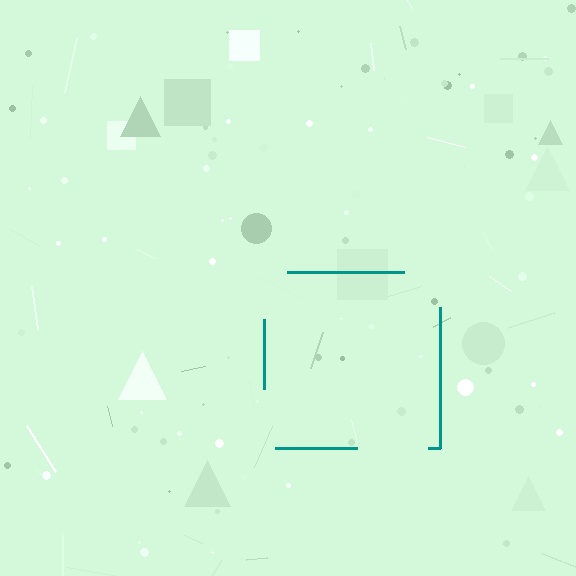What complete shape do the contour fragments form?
The contour fragments form a square.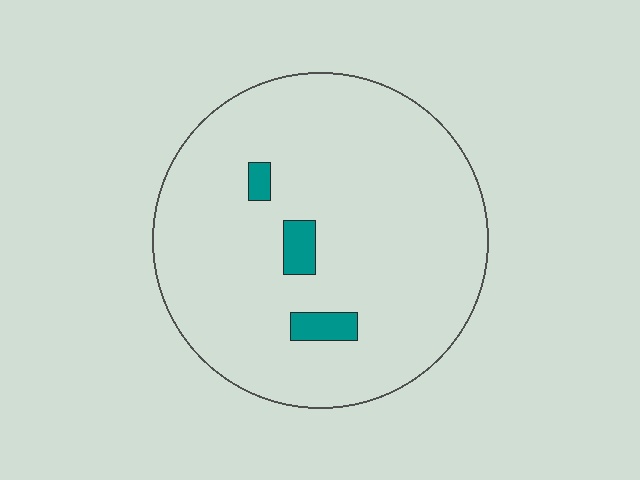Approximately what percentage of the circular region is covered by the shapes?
Approximately 5%.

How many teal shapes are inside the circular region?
3.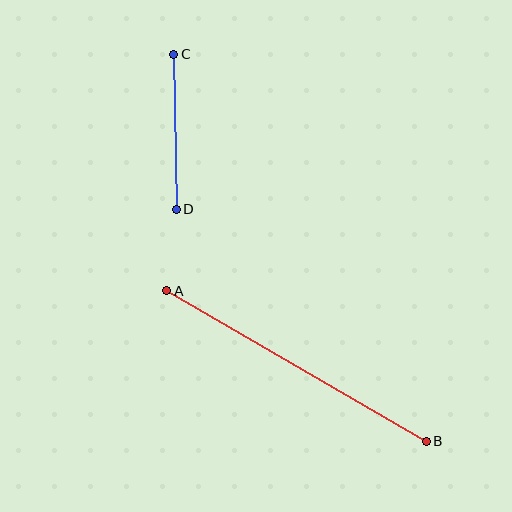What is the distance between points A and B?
The distance is approximately 300 pixels.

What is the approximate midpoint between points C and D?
The midpoint is at approximately (175, 132) pixels.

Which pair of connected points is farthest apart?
Points A and B are farthest apart.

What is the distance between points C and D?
The distance is approximately 155 pixels.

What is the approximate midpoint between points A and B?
The midpoint is at approximately (296, 366) pixels.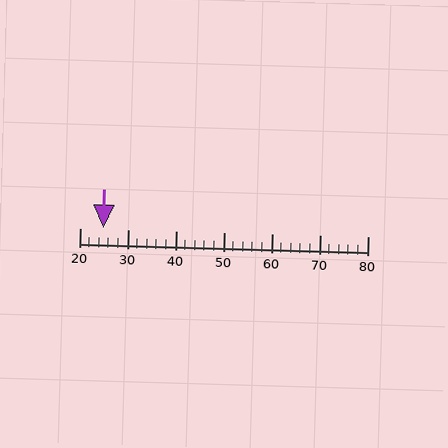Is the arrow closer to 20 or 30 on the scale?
The arrow is closer to 20.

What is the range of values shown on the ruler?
The ruler shows values from 20 to 80.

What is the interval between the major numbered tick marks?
The major tick marks are spaced 10 units apart.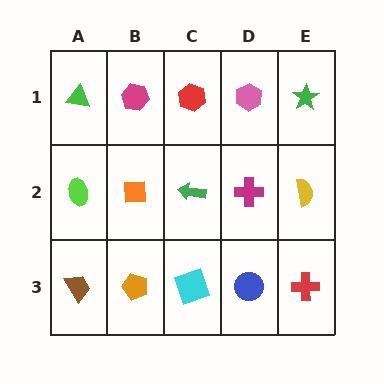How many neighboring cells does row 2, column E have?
3.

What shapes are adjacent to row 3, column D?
A magenta cross (row 2, column D), a cyan square (row 3, column C), a red cross (row 3, column E).